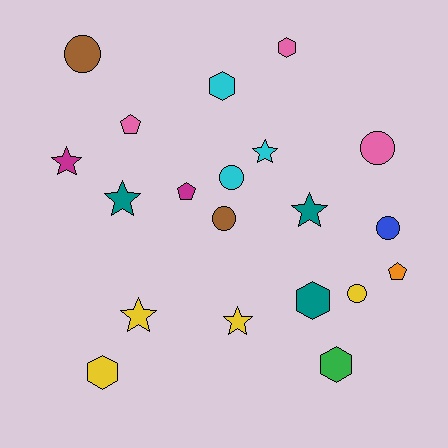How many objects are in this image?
There are 20 objects.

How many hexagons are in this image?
There are 5 hexagons.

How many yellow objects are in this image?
There are 4 yellow objects.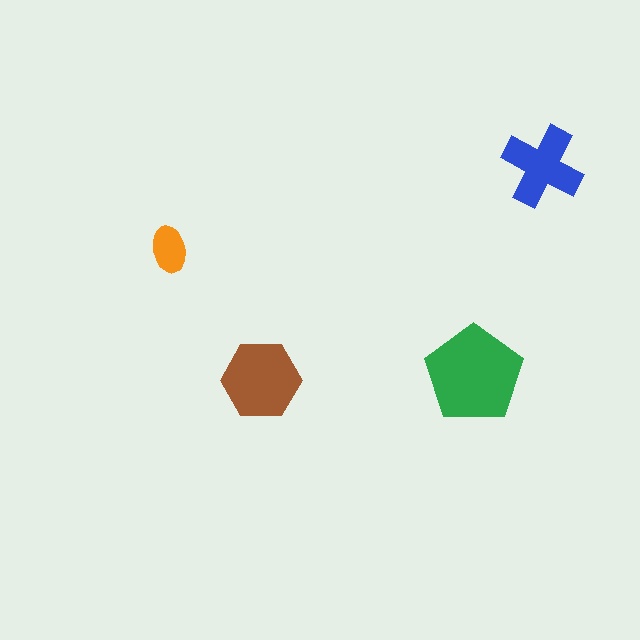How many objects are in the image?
There are 4 objects in the image.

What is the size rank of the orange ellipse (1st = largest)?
4th.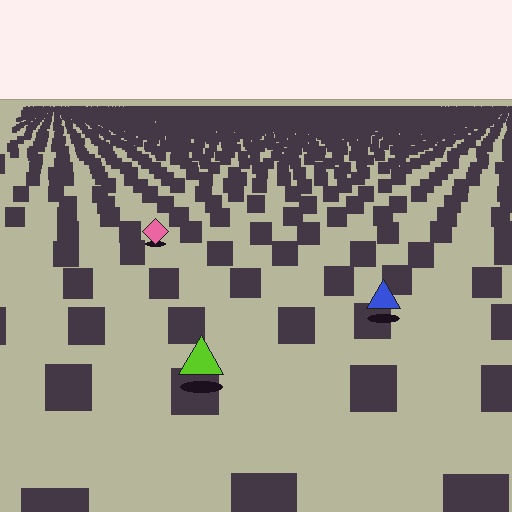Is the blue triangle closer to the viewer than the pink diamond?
Yes. The blue triangle is closer — you can tell from the texture gradient: the ground texture is coarser near it.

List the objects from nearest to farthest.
From nearest to farthest: the lime triangle, the blue triangle, the pink diamond.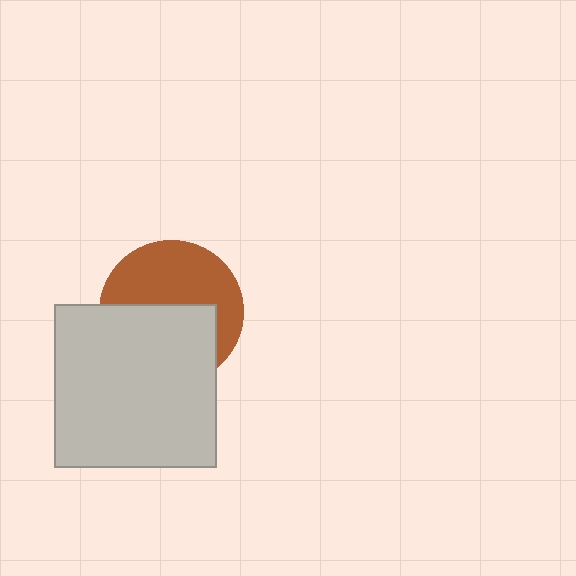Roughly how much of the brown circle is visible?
About half of it is visible (roughly 50%).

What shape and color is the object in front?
The object in front is a light gray square.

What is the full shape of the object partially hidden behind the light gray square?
The partially hidden object is a brown circle.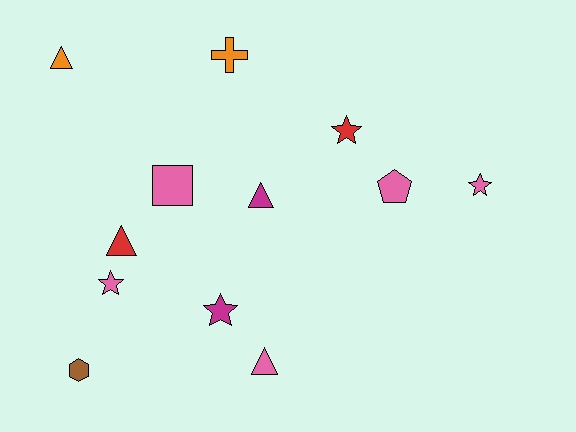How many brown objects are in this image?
There is 1 brown object.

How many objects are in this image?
There are 12 objects.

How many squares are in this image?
There is 1 square.